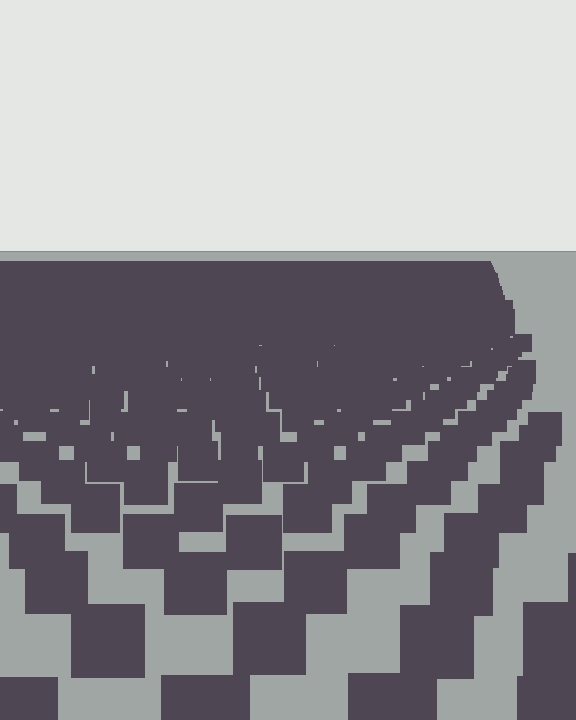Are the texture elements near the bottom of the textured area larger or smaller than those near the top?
Larger. Near the bottom, elements are closer to the viewer and appear at a bigger on-screen size.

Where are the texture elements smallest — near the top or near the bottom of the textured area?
Near the top.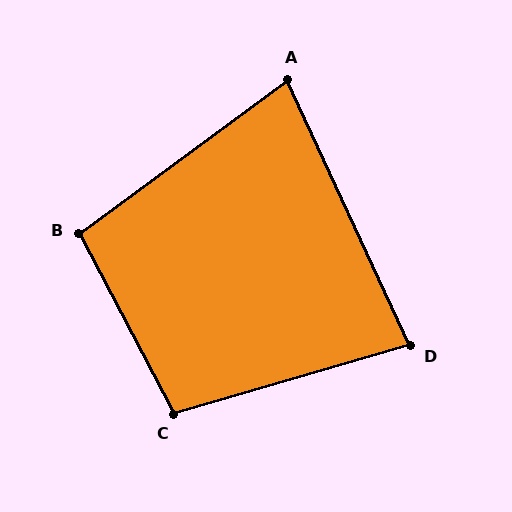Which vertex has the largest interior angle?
C, at approximately 101 degrees.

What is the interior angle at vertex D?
Approximately 81 degrees (acute).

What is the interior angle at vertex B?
Approximately 99 degrees (obtuse).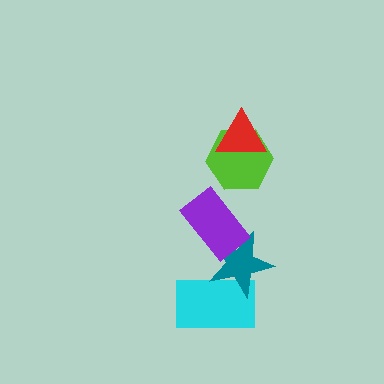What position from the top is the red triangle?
The red triangle is 1st from the top.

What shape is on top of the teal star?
The purple rectangle is on top of the teal star.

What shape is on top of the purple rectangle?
The lime hexagon is on top of the purple rectangle.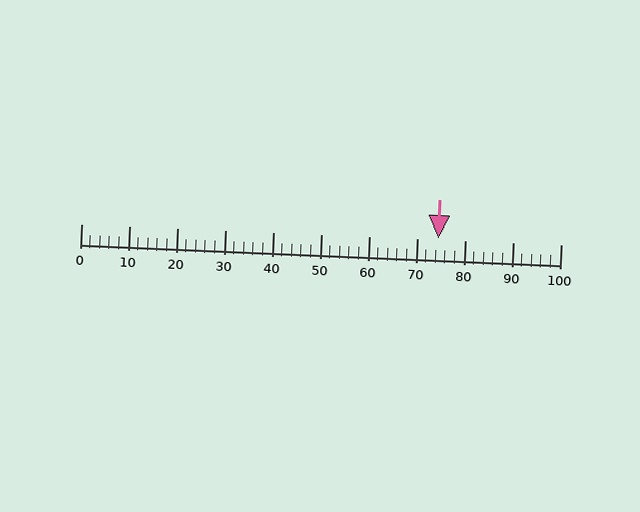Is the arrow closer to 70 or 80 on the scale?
The arrow is closer to 70.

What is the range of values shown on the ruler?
The ruler shows values from 0 to 100.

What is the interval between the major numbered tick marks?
The major tick marks are spaced 10 units apart.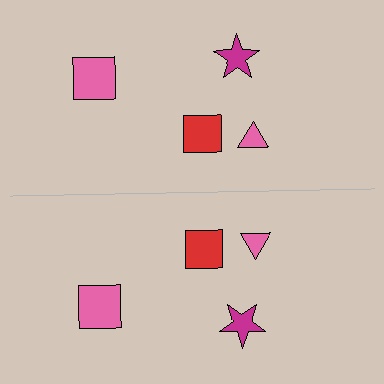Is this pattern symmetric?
Yes, this pattern has bilateral (reflection) symmetry.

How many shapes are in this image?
There are 8 shapes in this image.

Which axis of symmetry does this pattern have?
The pattern has a horizontal axis of symmetry running through the center of the image.